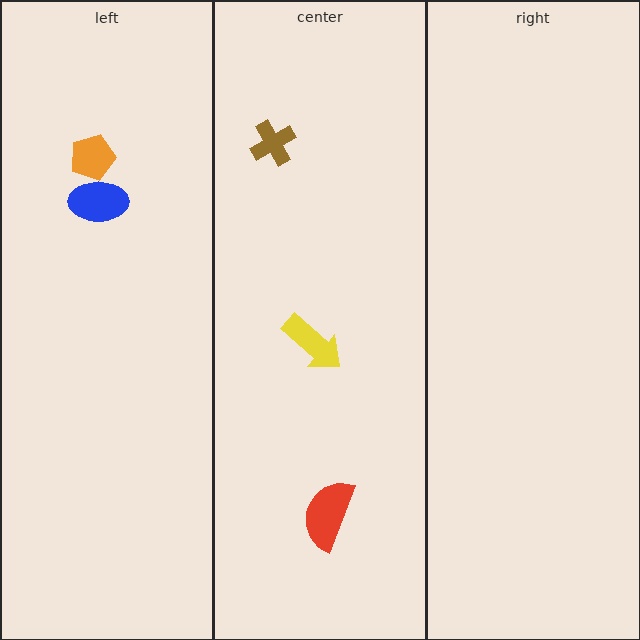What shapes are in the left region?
The blue ellipse, the orange pentagon.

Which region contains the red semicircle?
The center region.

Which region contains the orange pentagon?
The left region.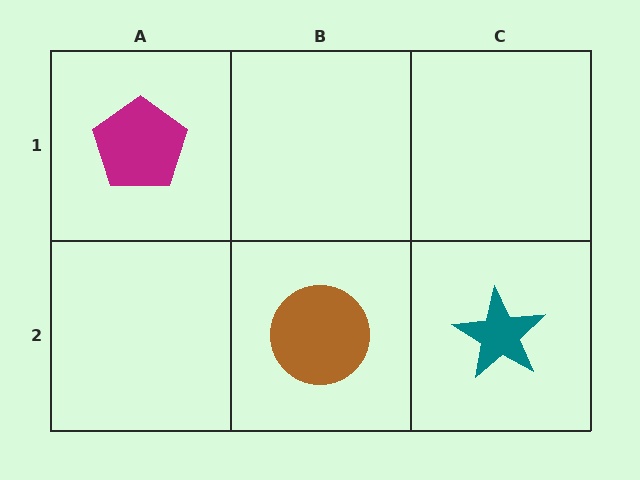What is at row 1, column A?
A magenta pentagon.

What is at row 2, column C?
A teal star.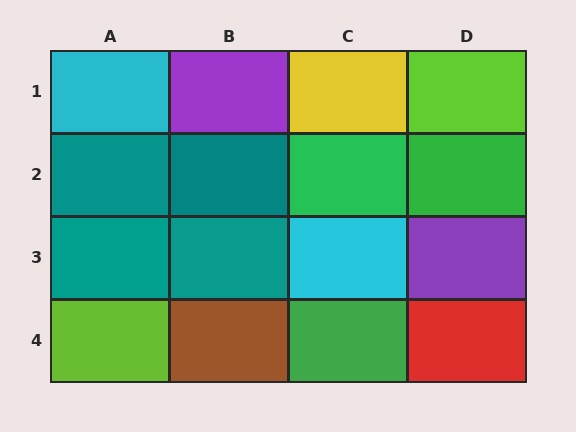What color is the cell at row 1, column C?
Yellow.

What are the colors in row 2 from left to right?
Teal, teal, green, green.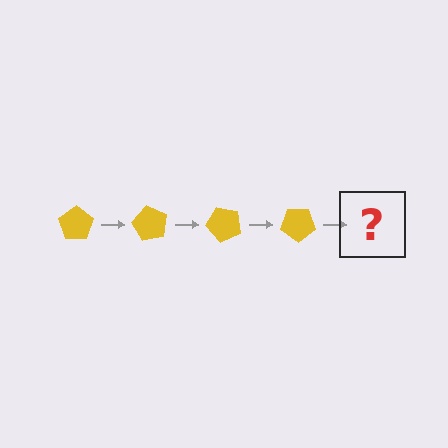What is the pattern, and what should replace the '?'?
The pattern is that the pentagon rotates 60 degrees each step. The '?' should be a yellow pentagon rotated 240 degrees.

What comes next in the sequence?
The next element should be a yellow pentagon rotated 240 degrees.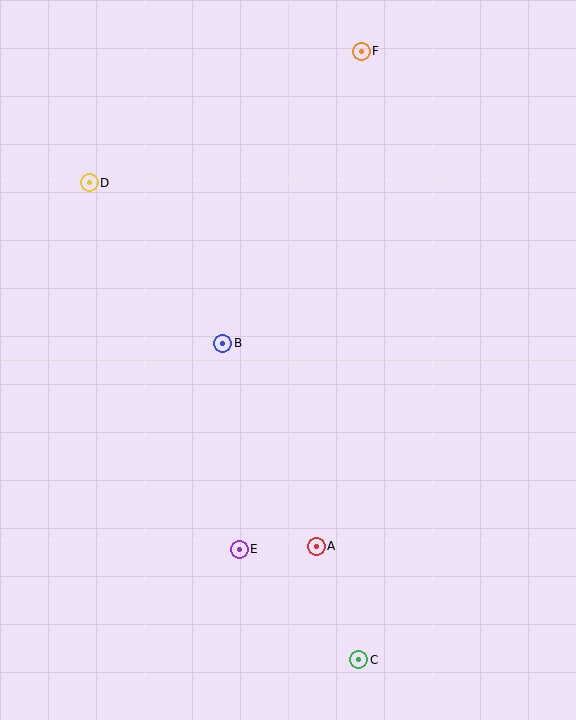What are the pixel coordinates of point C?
Point C is at (359, 660).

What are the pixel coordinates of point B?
Point B is at (223, 343).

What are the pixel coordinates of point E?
Point E is at (239, 549).